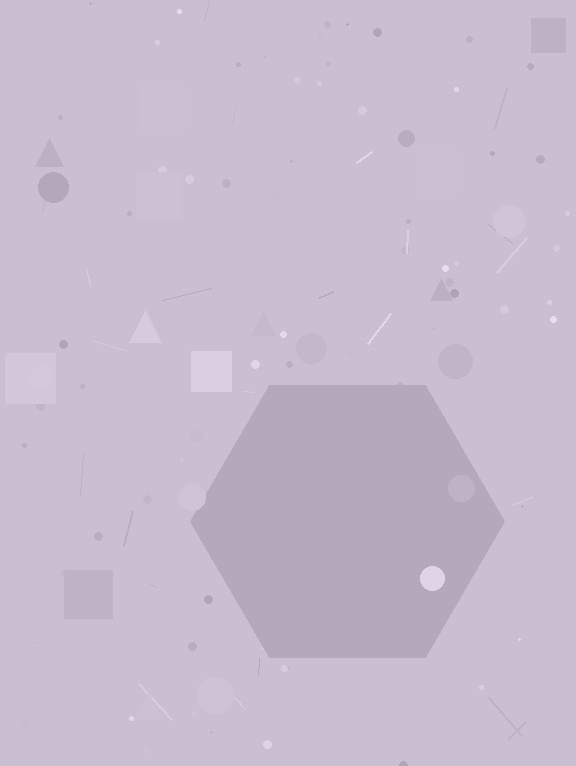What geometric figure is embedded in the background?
A hexagon is embedded in the background.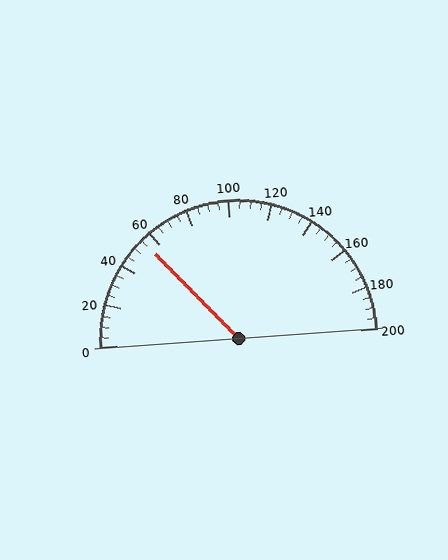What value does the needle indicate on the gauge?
The needle indicates approximately 55.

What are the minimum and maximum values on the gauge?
The gauge ranges from 0 to 200.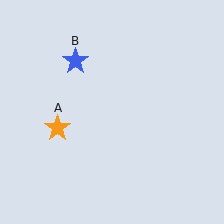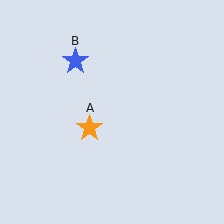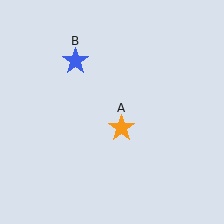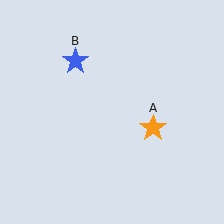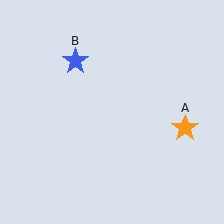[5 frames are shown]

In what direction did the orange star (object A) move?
The orange star (object A) moved right.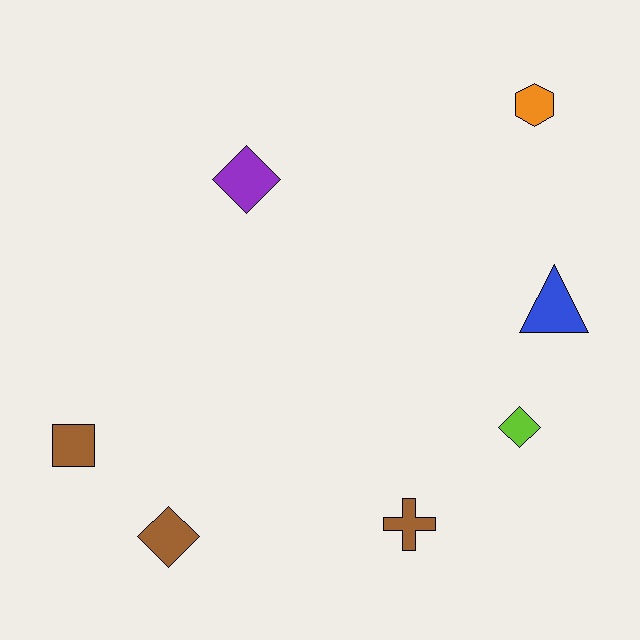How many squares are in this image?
There is 1 square.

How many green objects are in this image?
There are no green objects.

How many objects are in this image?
There are 7 objects.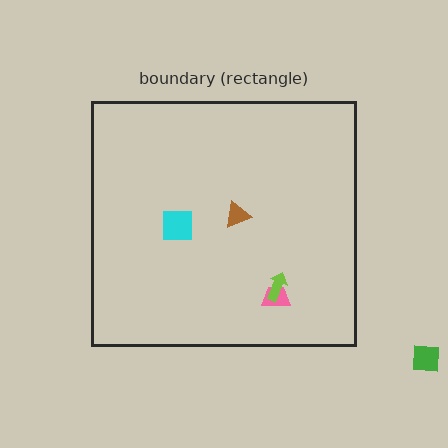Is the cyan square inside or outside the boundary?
Inside.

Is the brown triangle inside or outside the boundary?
Inside.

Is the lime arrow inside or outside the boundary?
Inside.